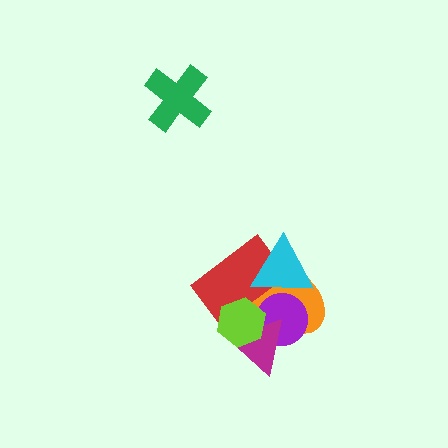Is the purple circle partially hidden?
Yes, it is partially covered by another shape.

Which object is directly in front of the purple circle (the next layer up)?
The magenta triangle is directly in front of the purple circle.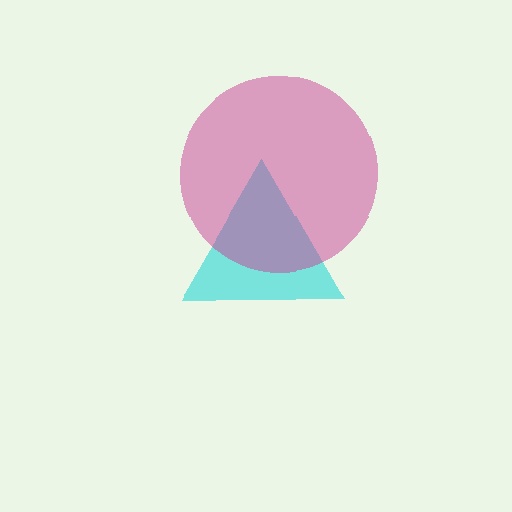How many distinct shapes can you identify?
There are 2 distinct shapes: a cyan triangle, a magenta circle.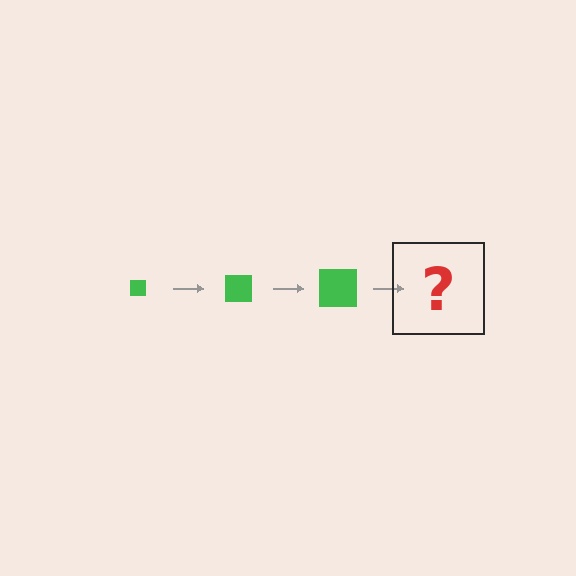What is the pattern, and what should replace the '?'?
The pattern is that the square gets progressively larger each step. The '?' should be a green square, larger than the previous one.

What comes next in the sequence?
The next element should be a green square, larger than the previous one.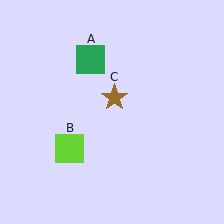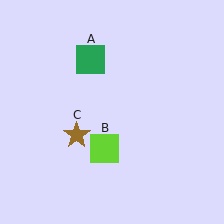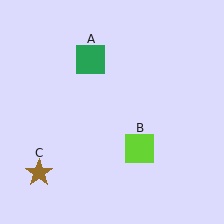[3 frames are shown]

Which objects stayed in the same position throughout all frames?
Green square (object A) remained stationary.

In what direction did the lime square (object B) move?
The lime square (object B) moved right.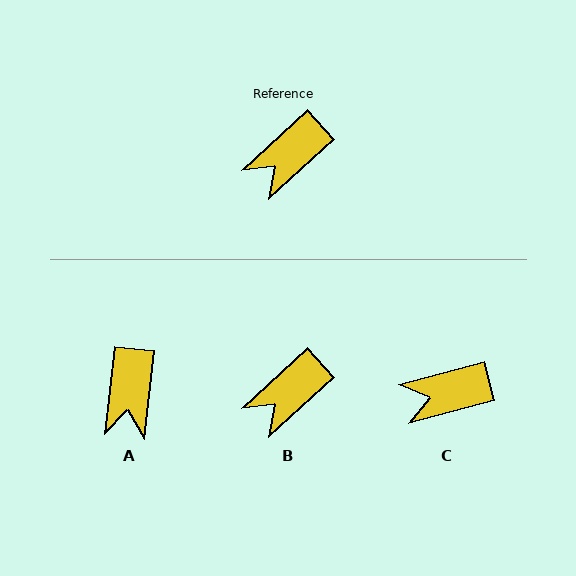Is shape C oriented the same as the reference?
No, it is off by about 28 degrees.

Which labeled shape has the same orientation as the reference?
B.